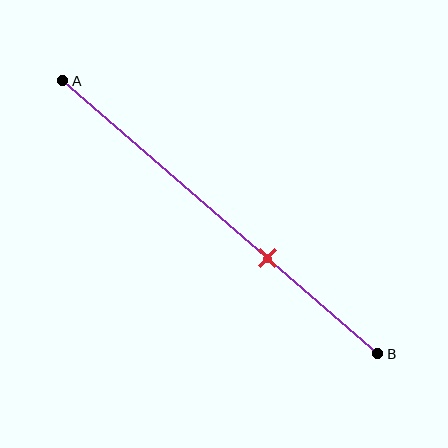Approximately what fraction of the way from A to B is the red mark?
The red mark is approximately 65% of the way from A to B.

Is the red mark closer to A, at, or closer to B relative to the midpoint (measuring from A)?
The red mark is closer to point B than the midpoint of segment AB.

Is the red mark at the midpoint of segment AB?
No, the mark is at about 65% from A, not at the 50% midpoint.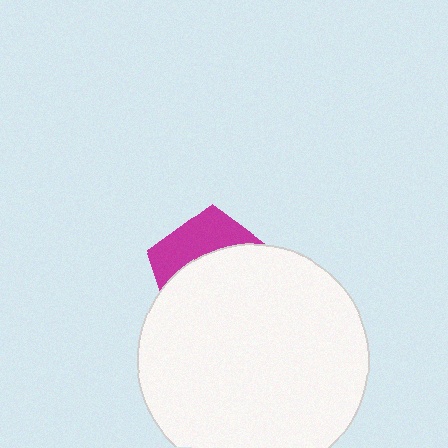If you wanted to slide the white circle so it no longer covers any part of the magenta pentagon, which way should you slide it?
Slide it down — that is the most direct way to separate the two shapes.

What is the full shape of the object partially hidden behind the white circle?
The partially hidden object is a magenta pentagon.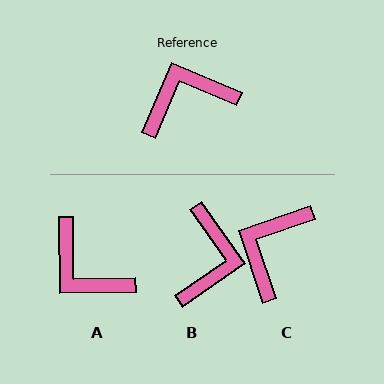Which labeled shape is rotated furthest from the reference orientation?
B, about 122 degrees away.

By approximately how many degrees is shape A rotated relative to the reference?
Approximately 114 degrees counter-clockwise.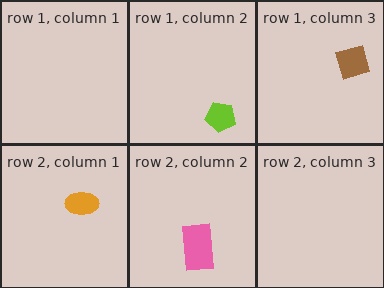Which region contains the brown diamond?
The row 1, column 3 region.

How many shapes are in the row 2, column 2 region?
1.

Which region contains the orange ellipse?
The row 2, column 1 region.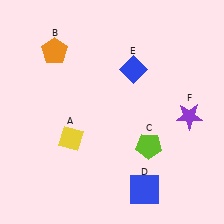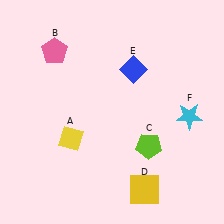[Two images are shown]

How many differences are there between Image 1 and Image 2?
There are 3 differences between the two images.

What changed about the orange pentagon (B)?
In Image 1, B is orange. In Image 2, it changed to pink.